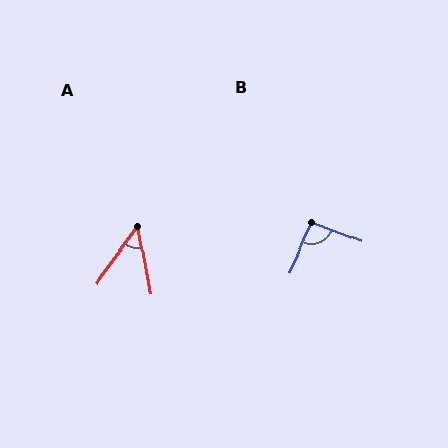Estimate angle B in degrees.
Approximately 93 degrees.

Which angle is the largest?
B, at approximately 93 degrees.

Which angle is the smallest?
A, at approximately 47 degrees.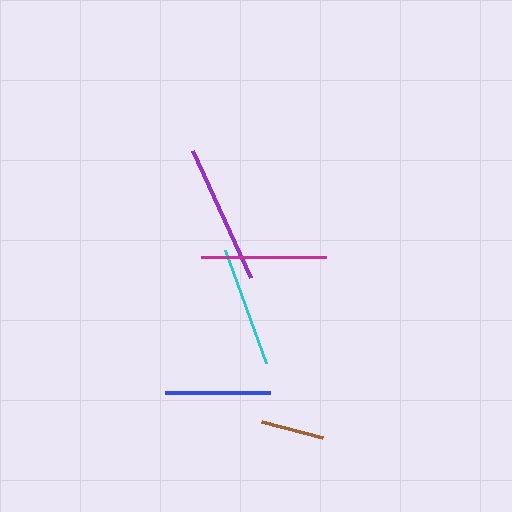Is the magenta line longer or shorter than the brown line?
The magenta line is longer than the brown line.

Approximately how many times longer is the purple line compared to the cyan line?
The purple line is approximately 1.2 times the length of the cyan line.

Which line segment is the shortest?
The brown line is the shortest at approximately 63 pixels.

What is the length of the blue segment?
The blue segment is approximately 105 pixels long.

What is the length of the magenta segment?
The magenta segment is approximately 125 pixels long.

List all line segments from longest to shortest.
From longest to shortest: purple, magenta, cyan, blue, brown.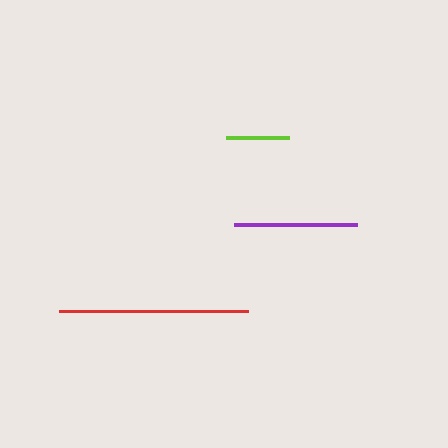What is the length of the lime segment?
The lime segment is approximately 63 pixels long.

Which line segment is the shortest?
The lime line is the shortest at approximately 63 pixels.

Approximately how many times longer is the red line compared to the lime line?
The red line is approximately 3.0 times the length of the lime line.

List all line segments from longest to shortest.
From longest to shortest: red, purple, lime.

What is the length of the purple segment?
The purple segment is approximately 124 pixels long.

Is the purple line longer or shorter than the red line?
The red line is longer than the purple line.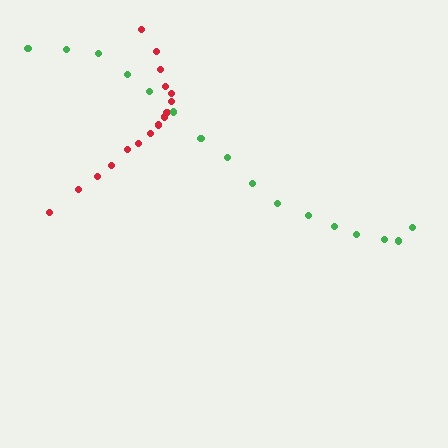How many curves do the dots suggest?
There are 2 distinct paths.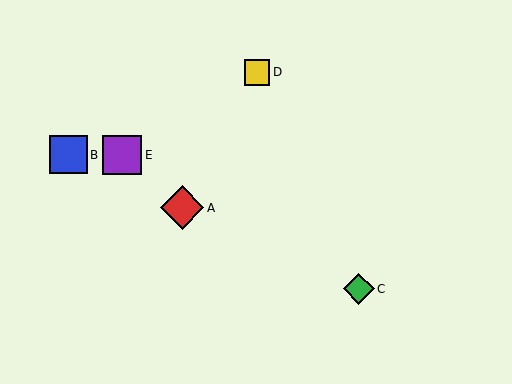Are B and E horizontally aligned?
Yes, both are at y≈155.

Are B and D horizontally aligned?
No, B is at y≈155 and D is at y≈72.